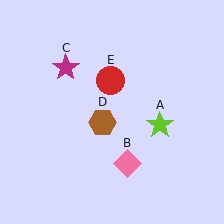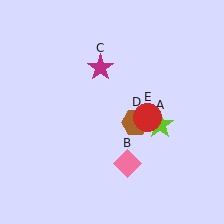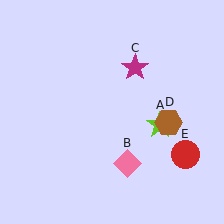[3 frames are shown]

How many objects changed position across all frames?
3 objects changed position: magenta star (object C), brown hexagon (object D), red circle (object E).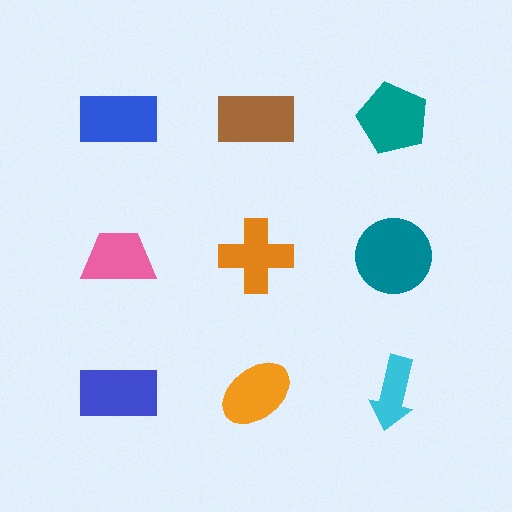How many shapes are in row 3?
3 shapes.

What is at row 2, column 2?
An orange cross.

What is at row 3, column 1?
A blue rectangle.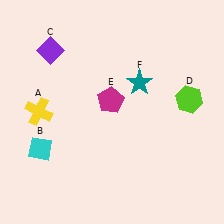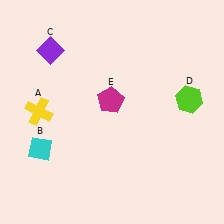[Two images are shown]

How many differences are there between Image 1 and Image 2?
There is 1 difference between the two images.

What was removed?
The teal star (F) was removed in Image 2.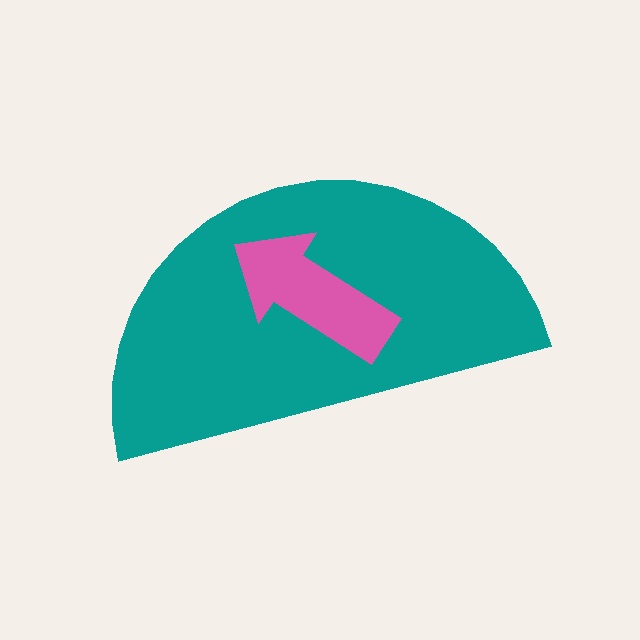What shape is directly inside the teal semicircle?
The pink arrow.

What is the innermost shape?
The pink arrow.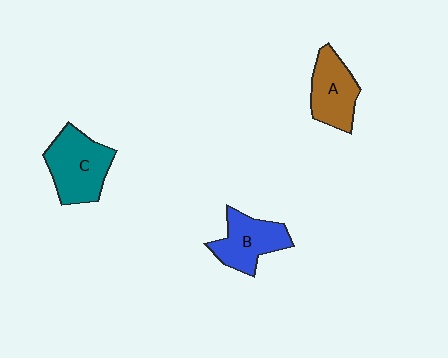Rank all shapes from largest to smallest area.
From largest to smallest: C (teal), B (blue), A (brown).